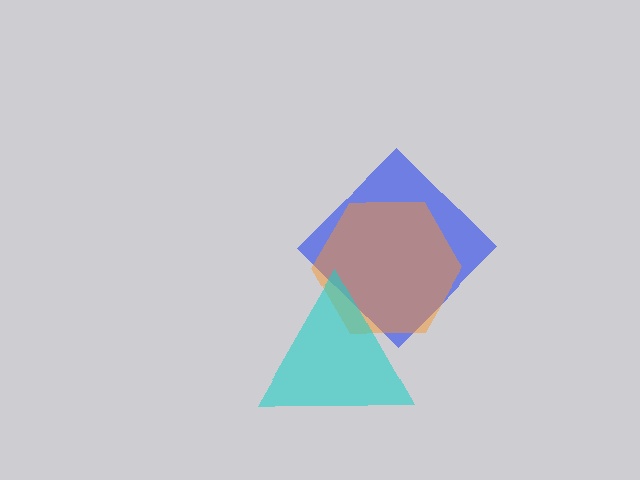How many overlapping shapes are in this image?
There are 3 overlapping shapes in the image.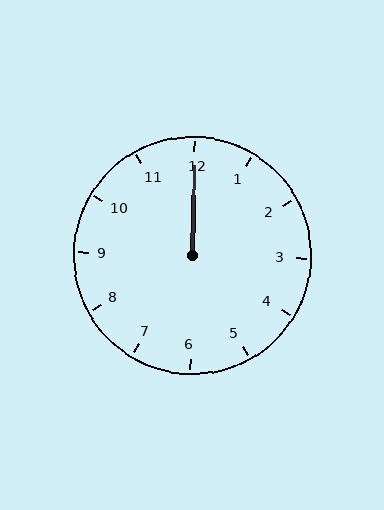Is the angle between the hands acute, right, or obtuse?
It is acute.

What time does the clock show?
12:00.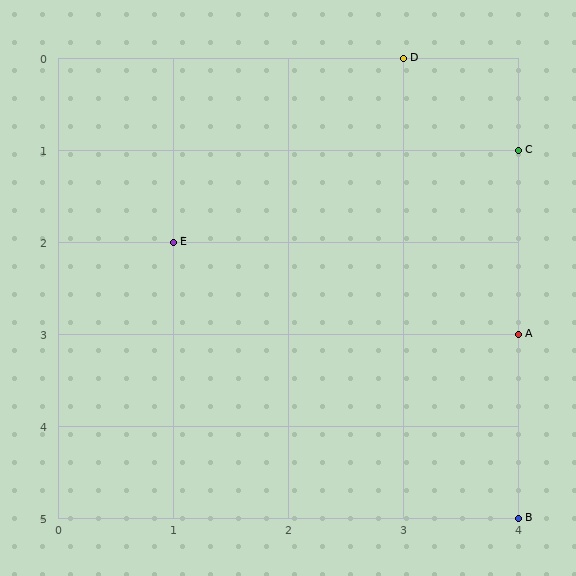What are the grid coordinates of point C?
Point C is at grid coordinates (4, 1).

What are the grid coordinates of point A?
Point A is at grid coordinates (4, 3).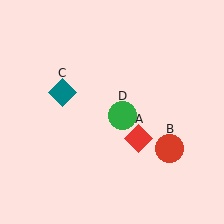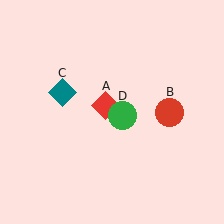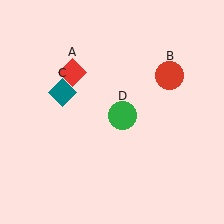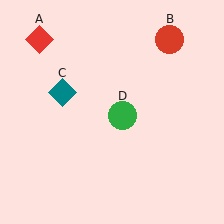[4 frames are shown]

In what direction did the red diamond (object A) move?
The red diamond (object A) moved up and to the left.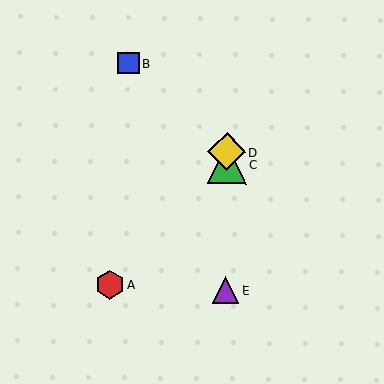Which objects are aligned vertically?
Objects C, D, E are aligned vertically.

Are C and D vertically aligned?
Yes, both are at x≈227.